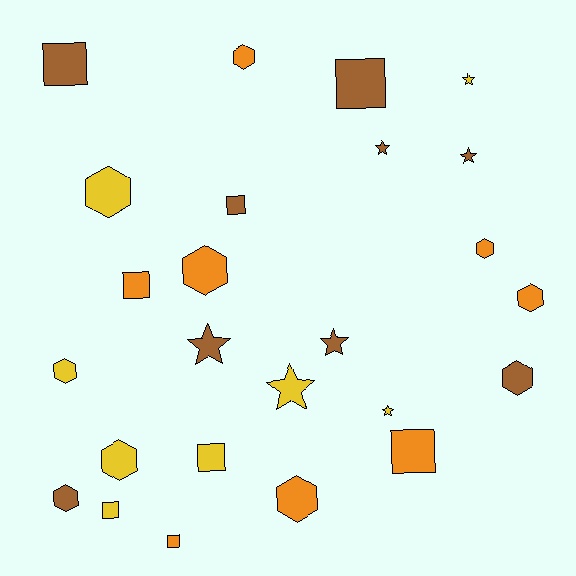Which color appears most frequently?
Brown, with 9 objects.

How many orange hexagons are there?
There are 5 orange hexagons.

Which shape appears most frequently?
Hexagon, with 10 objects.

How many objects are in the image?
There are 25 objects.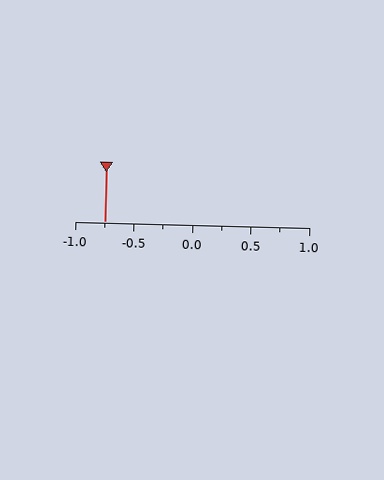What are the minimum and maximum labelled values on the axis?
The axis runs from -1.0 to 1.0.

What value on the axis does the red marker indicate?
The marker indicates approximately -0.75.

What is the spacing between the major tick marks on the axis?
The major ticks are spaced 0.5 apart.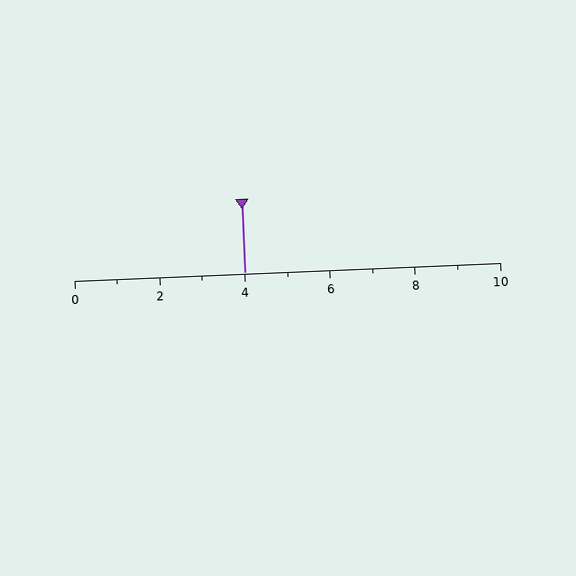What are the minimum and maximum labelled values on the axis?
The axis runs from 0 to 10.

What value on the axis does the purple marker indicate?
The marker indicates approximately 4.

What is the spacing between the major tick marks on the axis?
The major ticks are spaced 2 apart.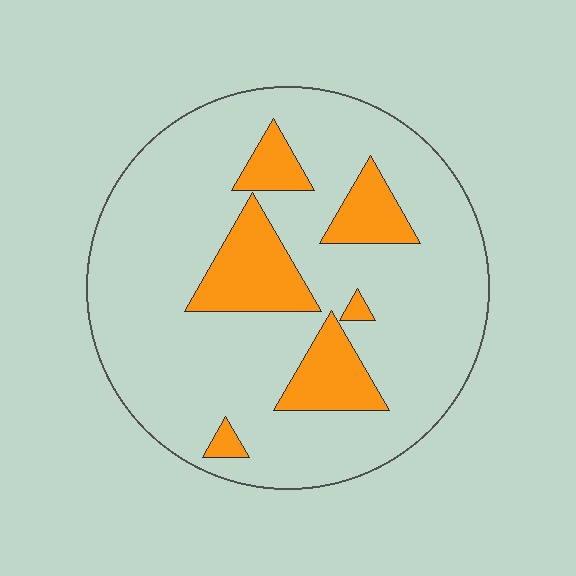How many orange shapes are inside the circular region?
6.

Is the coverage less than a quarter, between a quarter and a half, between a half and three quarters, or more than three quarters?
Less than a quarter.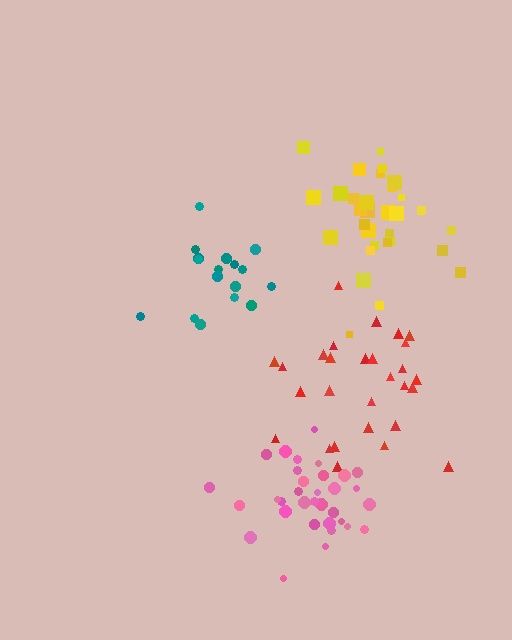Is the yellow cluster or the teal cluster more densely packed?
Yellow.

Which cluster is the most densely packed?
Pink.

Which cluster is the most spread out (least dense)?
Teal.